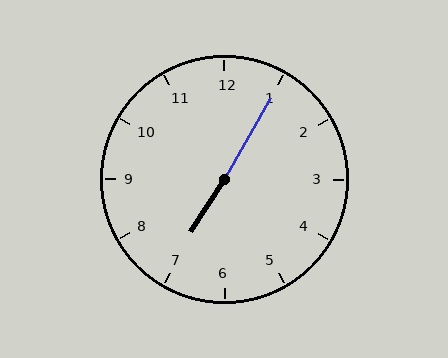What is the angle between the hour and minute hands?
Approximately 178 degrees.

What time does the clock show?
7:05.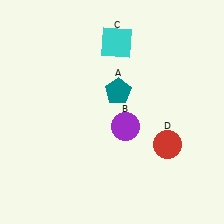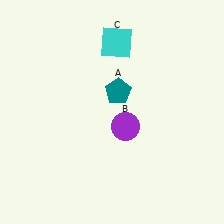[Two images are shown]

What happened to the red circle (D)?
The red circle (D) was removed in Image 2. It was in the bottom-right area of Image 1.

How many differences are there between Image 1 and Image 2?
There is 1 difference between the two images.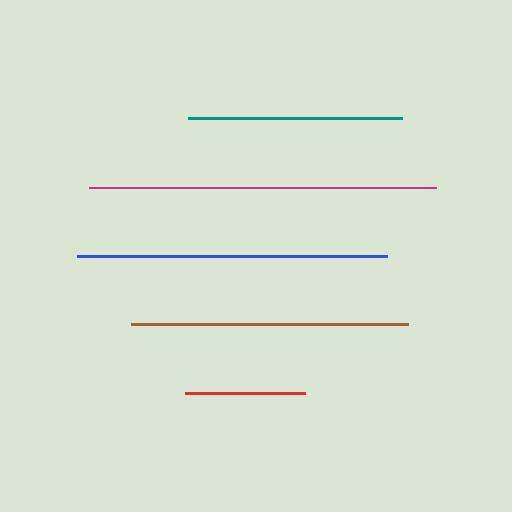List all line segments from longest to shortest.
From longest to shortest: magenta, blue, brown, teal, red.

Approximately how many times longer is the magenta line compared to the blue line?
The magenta line is approximately 1.1 times the length of the blue line.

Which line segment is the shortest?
The red line is the shortest at approximately 120 pixels.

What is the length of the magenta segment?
The magenta segment is approximately 348 pixels long.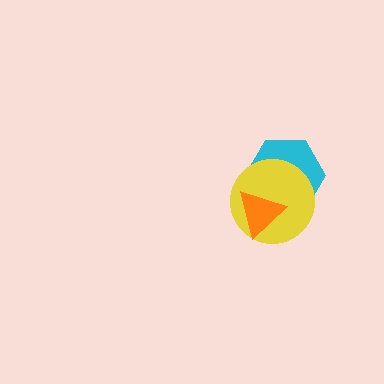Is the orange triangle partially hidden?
No, no other shape covers it.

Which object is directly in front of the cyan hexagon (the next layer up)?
The yellow circle is directly in front of the cyan hexagon.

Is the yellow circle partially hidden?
Yes, it is partially covered by another shape.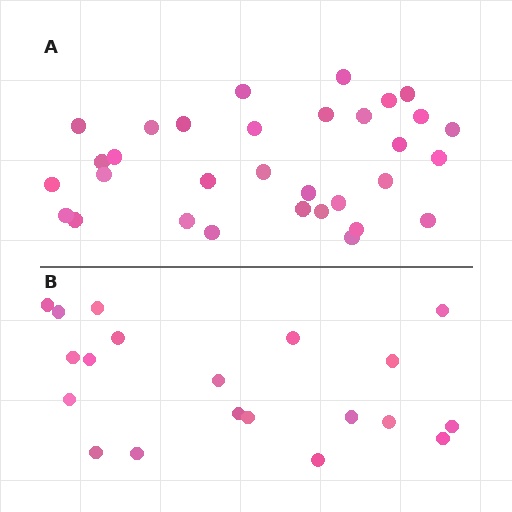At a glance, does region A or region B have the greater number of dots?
Region A (the top region) has more dots.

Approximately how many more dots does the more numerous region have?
Region A has roughly 12 or so more dots than region B.